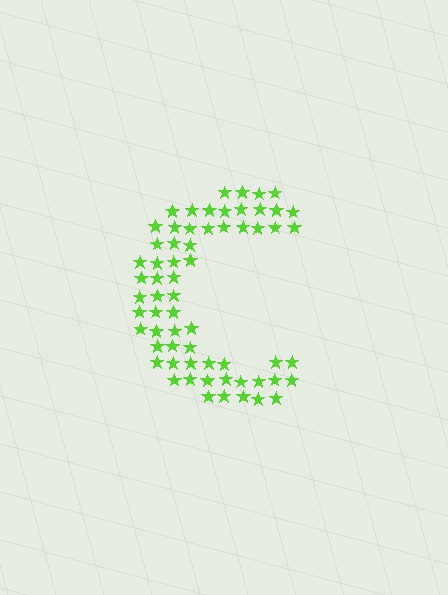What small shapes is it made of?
It is made of small stars.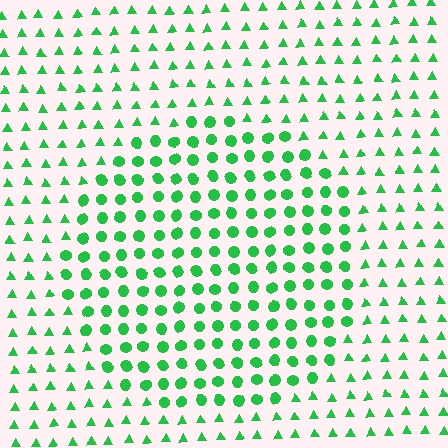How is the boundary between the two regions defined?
The boundary is defined by a change in element shape: circles inside vs. triangles outside. All elements share the same color and spacing.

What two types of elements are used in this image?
The image uses circles inside the circle region and triangles outside it.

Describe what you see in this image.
The image is filled with small green elements arranged in a uniform grid. A circle-shaped region contains circles, while the surrounding area contains triangles. The boundary is defined purely by the change in element shape.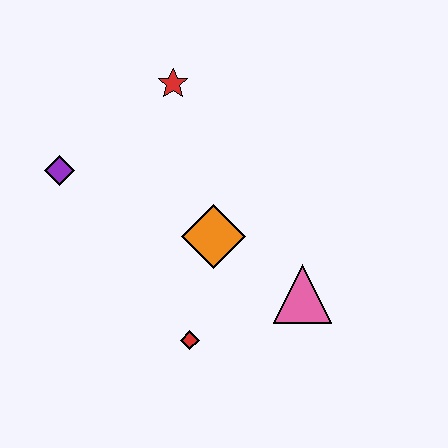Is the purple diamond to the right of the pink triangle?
No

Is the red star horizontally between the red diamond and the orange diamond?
No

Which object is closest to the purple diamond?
The red star is closest to the purple diamond.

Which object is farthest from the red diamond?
The red star is farthest from the red diamond.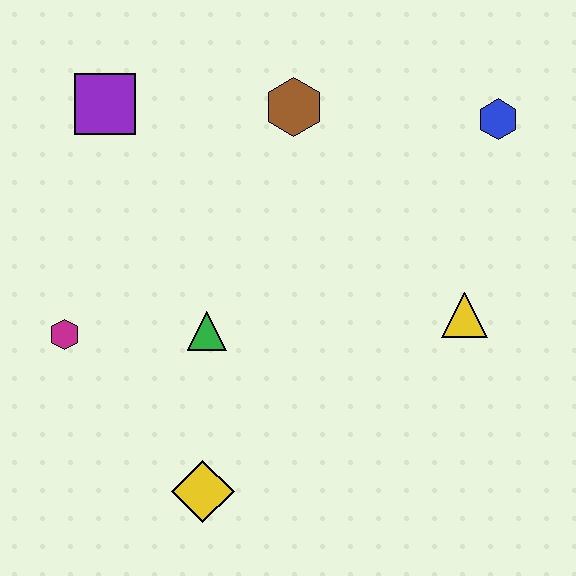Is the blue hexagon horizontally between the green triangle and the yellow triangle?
No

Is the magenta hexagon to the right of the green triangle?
No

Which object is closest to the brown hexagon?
The purple square is closest to the brown hexagon.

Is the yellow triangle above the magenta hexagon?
Yes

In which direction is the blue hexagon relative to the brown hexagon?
The blue hexagon is to the right of the brown hexagon.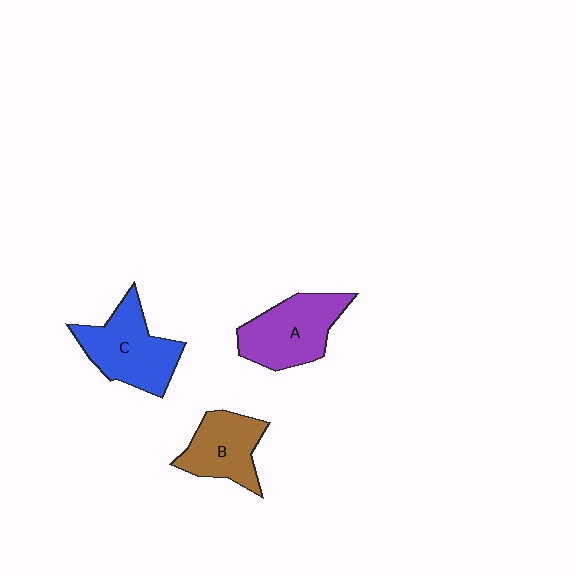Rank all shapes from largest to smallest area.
From largest to smallest: C (blue), A (purple), B (brown).